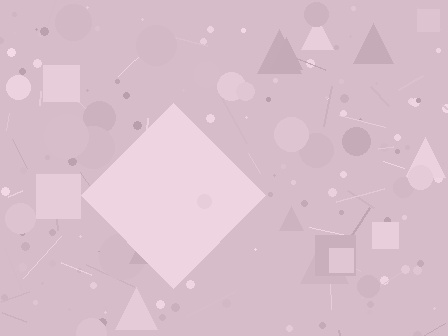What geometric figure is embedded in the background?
A diamond is embedded in the background.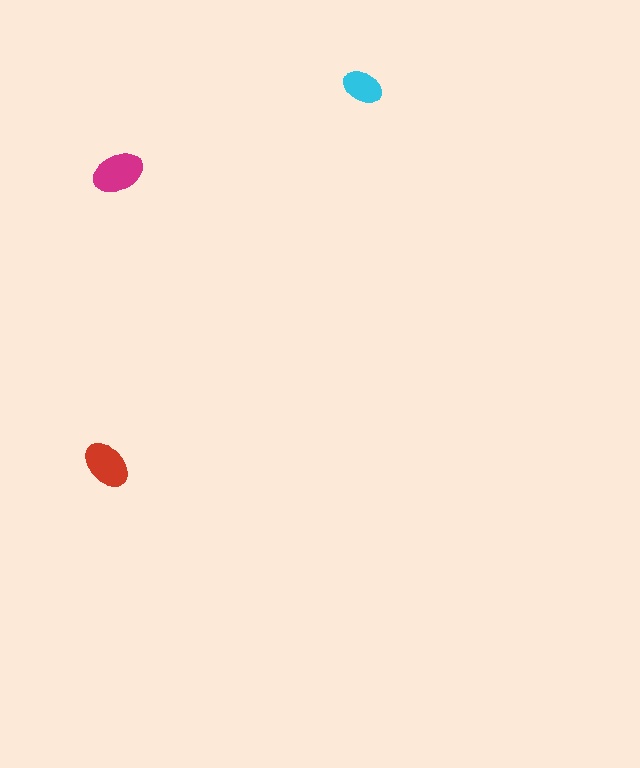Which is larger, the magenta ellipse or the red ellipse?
The magenta one.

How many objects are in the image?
There are 3 objects in the image.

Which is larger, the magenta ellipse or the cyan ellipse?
The magenta one.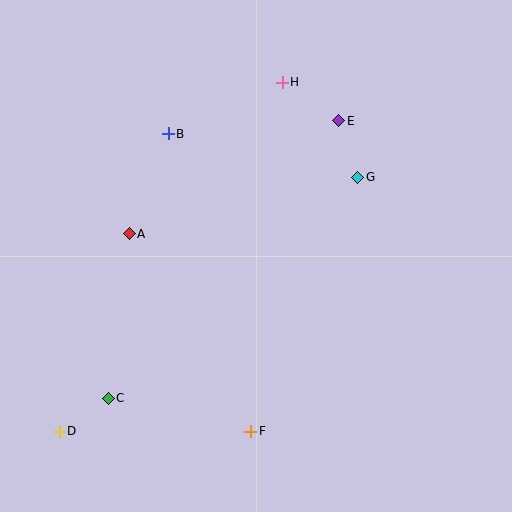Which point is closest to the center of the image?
Point G at (358, 177) is closest to the center.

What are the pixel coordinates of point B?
Point B is at (168, 134).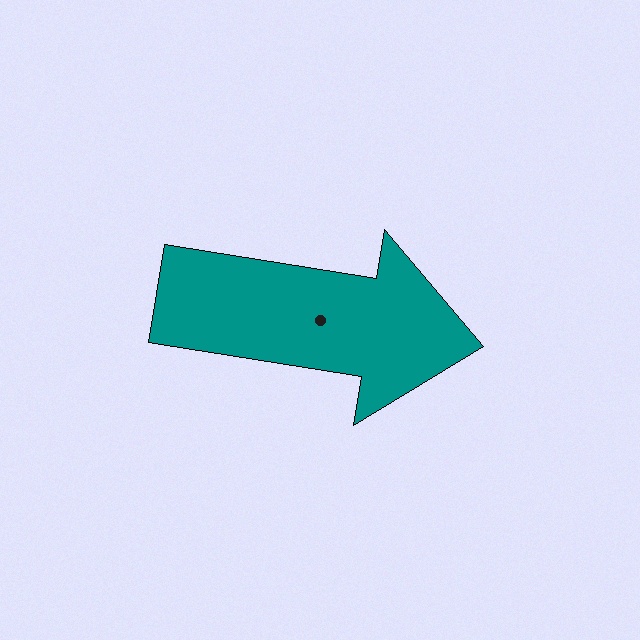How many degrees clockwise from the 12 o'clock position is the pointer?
Approximately 99 degrees.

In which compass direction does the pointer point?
East.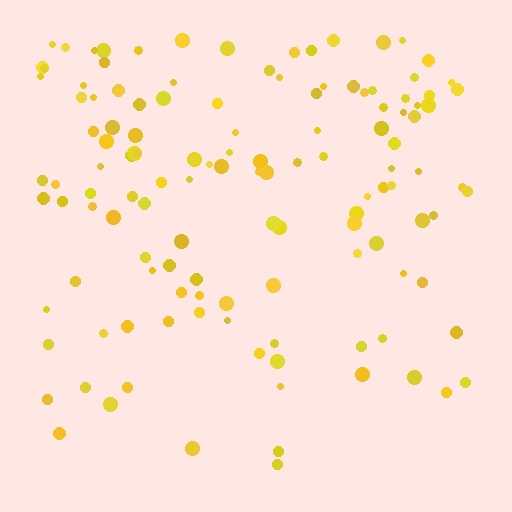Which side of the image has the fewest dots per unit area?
The bottom.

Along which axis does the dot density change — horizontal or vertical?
Vertical.